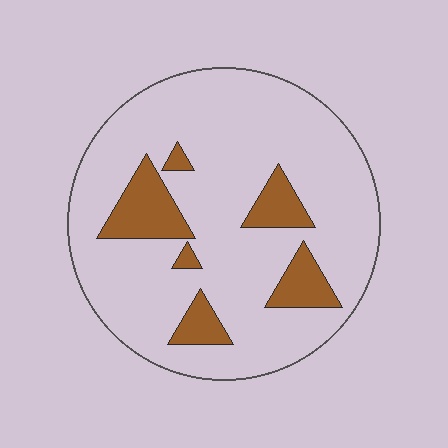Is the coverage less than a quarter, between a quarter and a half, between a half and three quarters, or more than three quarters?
Less than a quarter.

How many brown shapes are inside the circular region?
6.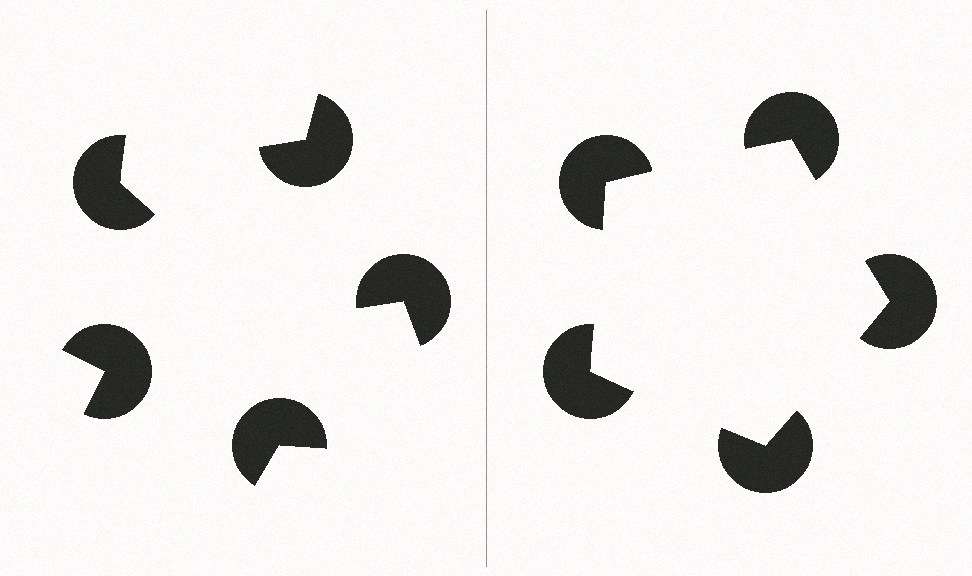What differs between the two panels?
The pac-man discs are positioned identically on both sides; only the wedge orientations differ. On the right they align to a pentagon; on the left they are misaligned.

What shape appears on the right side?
An illusory pentagon.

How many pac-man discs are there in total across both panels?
10 — 5 on each side.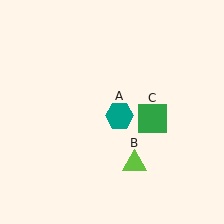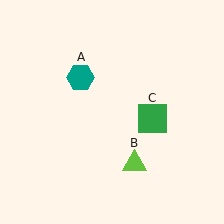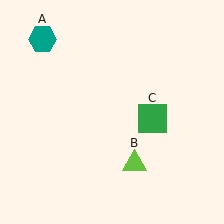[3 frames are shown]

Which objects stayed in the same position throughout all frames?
Lime triangle (object B) and green square (object C) remained stationary.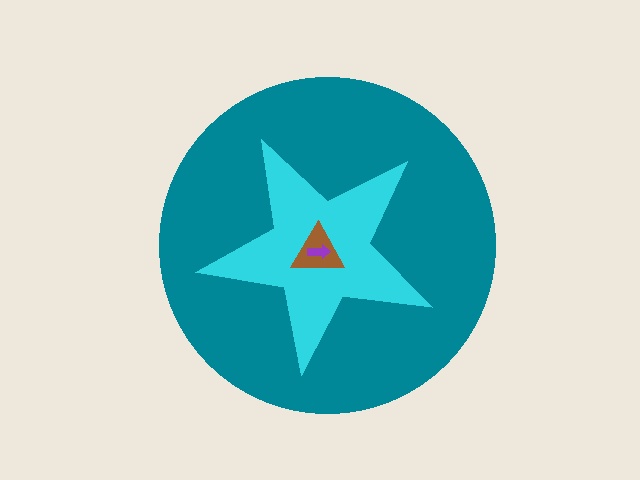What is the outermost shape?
The teal circle.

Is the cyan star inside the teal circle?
Yes.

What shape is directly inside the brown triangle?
The purple arrow.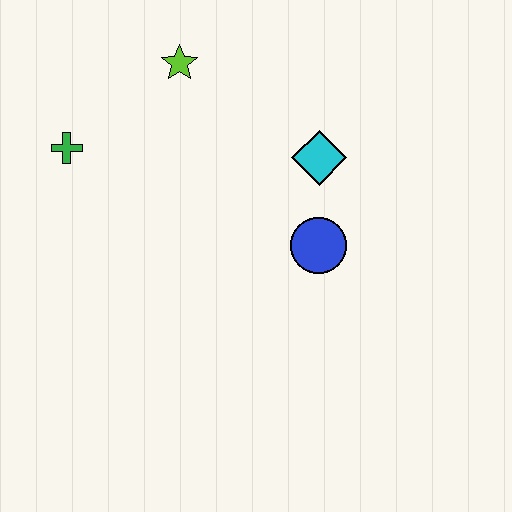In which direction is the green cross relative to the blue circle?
The green cross is to the left of the blue circle.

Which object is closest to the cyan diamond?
The blue circle is closest to the cyan diamond.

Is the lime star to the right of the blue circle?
No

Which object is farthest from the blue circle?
The green cross is farthest from the blue circle.